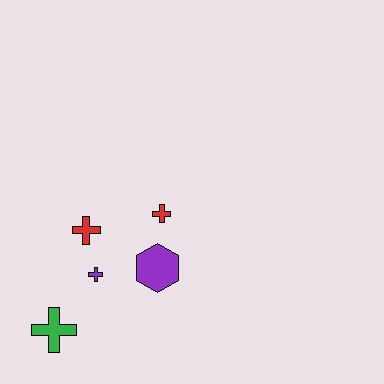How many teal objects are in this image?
There are no teal objects.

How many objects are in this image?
There are 5 objects.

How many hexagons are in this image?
There is 1 hexagon.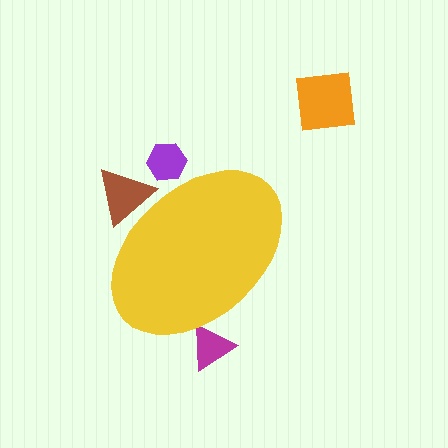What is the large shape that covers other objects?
A yellow ellipse.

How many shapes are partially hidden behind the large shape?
3 shapes are partially hidden.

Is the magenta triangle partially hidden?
Yes, the magenta triangle is partially hidden behind the yellow ellipse.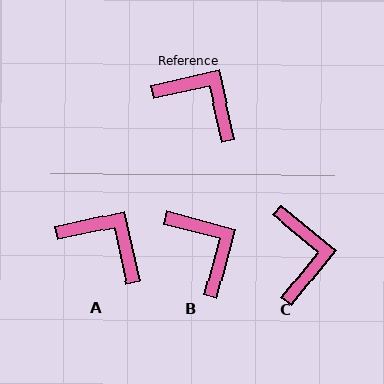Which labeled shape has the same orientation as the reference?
A.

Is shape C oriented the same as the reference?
No, it is off by about 52 degrees.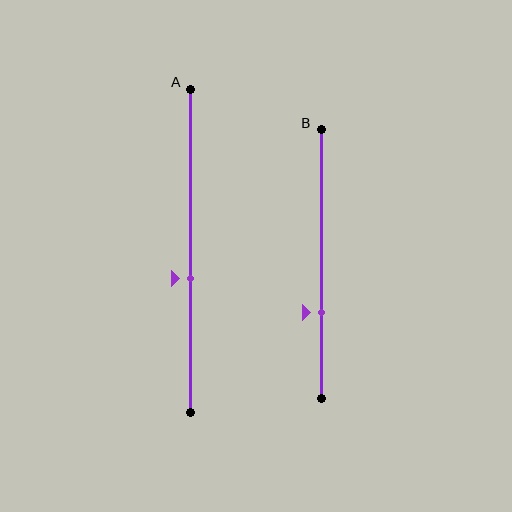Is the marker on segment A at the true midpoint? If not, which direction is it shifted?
No, the marker on segment A is shifted downward by about 9% of the segment length.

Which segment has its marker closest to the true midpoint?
Segment A has its marker closest to the true midpoint.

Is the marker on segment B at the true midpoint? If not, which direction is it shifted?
No, the marker on segment B is shifted downward by about 18% of the segment length.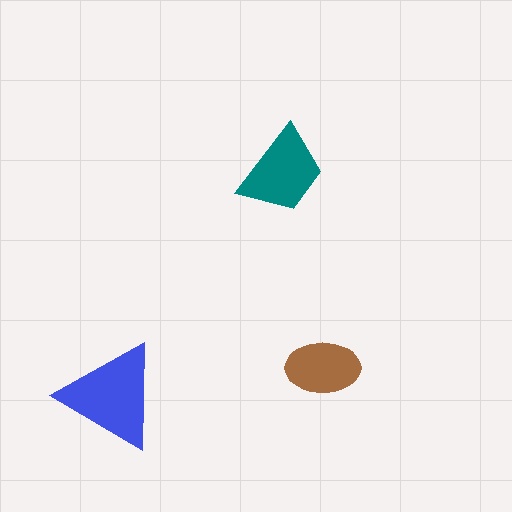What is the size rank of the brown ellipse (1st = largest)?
3rd.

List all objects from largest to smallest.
The blue triangle, the teal trapezoid, the brown ellipse.